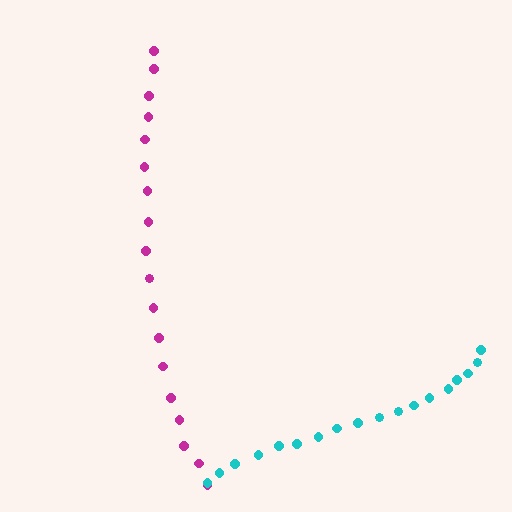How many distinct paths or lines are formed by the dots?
There are 2 distinct paths.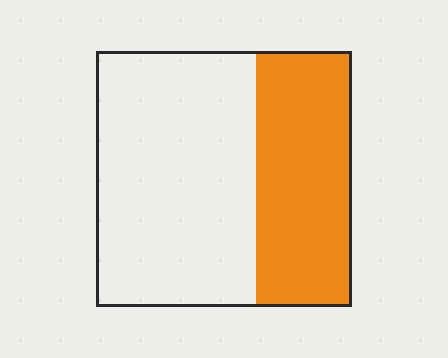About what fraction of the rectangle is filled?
About three eighths (3/8).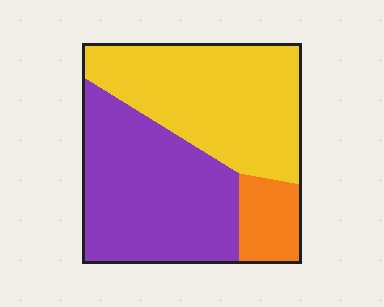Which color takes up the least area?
Orange, at roughly 10%.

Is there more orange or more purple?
Purple.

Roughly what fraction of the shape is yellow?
Yellow covers 44% of the shape.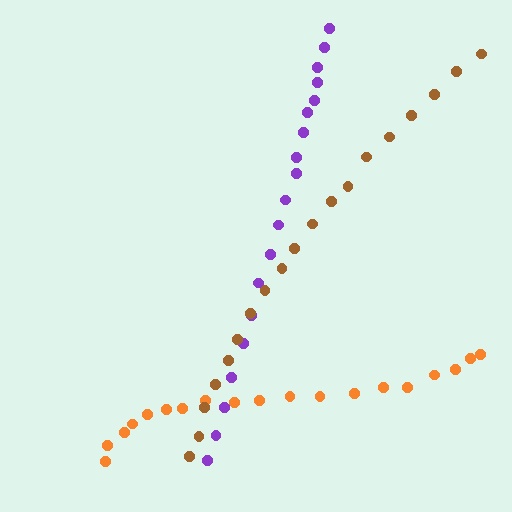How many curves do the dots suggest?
There are 3 distinct paths.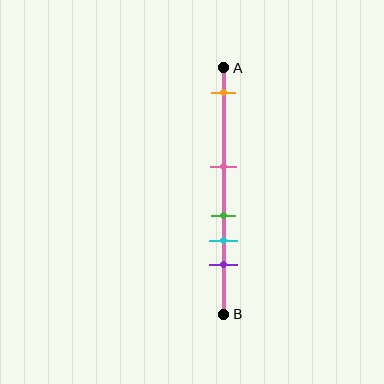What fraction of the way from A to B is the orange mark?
The orange mark is approximately 10% (0.1) of the way from A to B.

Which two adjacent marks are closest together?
The green and cyan marks are the closest adjacent pair.